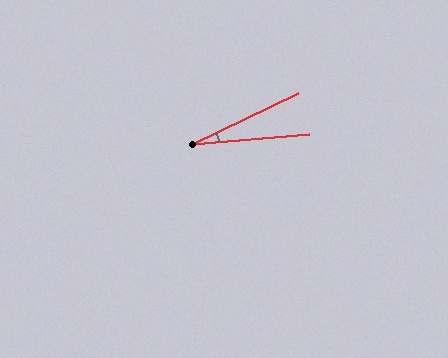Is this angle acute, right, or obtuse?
It is acute.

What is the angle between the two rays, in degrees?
Approximately 21 degrees.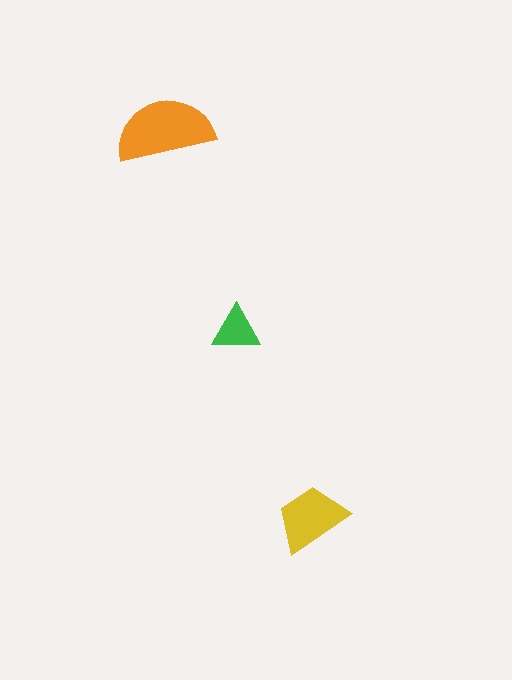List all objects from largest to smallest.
The orange semicircle, the yellow trapezoid, the green triangle.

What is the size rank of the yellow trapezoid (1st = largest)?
2nd.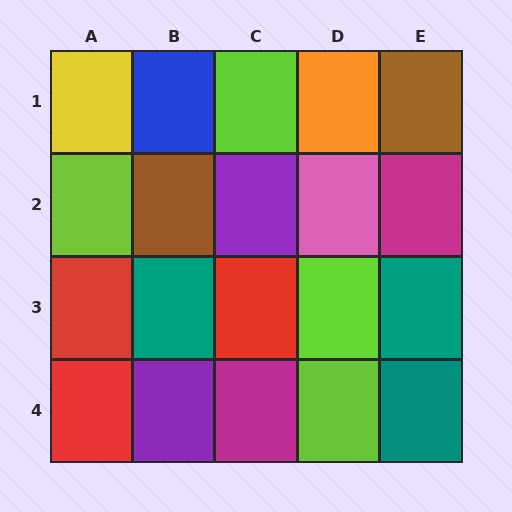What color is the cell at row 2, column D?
Pink.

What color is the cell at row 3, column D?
Lime.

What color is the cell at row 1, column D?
Orange.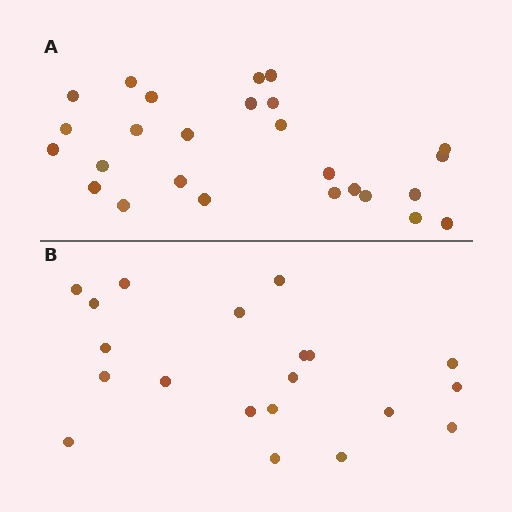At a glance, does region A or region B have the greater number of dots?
Region A (the top region) has more dots.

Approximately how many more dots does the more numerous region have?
Region A has about 6 more dots than region B.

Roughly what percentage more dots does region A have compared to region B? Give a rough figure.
About 30% more.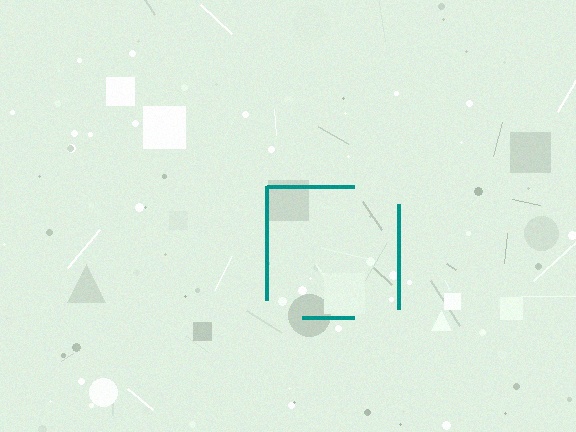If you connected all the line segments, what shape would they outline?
They would outline a square.